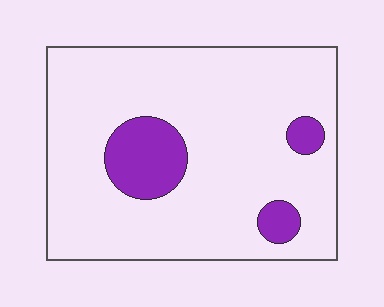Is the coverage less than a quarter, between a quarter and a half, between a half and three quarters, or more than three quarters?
Less than a quarter.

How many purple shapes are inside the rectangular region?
3.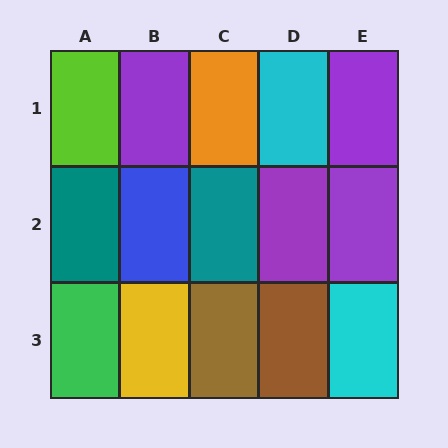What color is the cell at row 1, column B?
Purple.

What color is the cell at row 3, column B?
Yellow.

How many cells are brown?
2 cells are brown.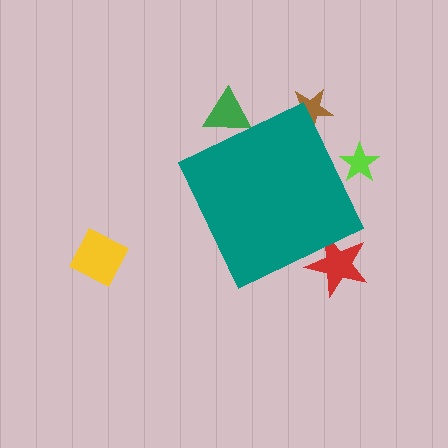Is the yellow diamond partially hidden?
No, the yellow diamond is fully visible.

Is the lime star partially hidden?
Yes, the lime star is partially hidden behind the teal diamond.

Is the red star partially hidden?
Yes, the red star is partially hidden behind the teal diamond.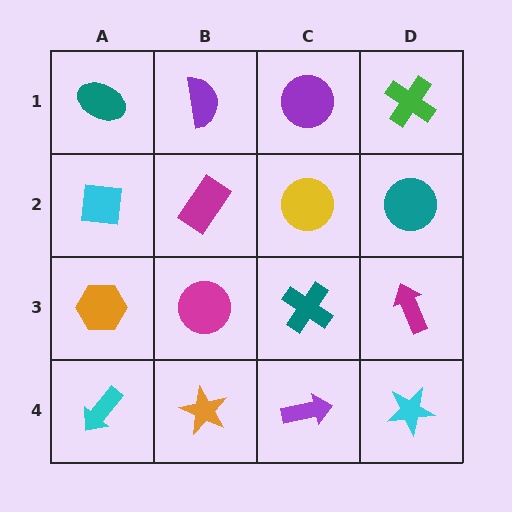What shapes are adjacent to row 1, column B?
A magenta rectangle (row 2, column B), a teal ellipse (row 1, column A), a purple circle (row 1, column C).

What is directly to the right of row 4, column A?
An orange star.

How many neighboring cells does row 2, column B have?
4.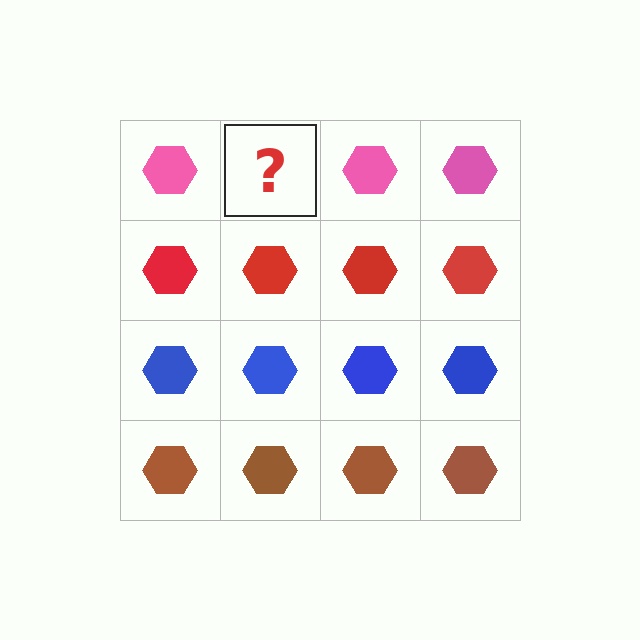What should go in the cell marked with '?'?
The missing cell should contain a pink hexagon.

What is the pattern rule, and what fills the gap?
The rule is that each row has a consistent color. The gap should be filled with a pink hexagon.